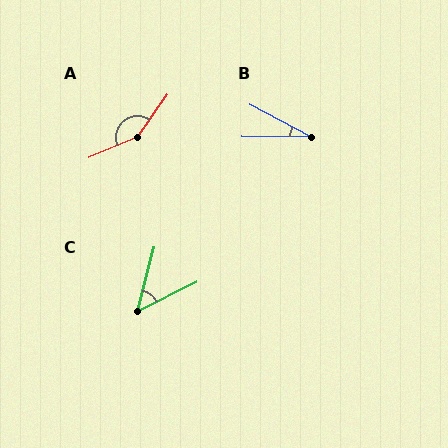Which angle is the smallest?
B, at approximately 27 degrees.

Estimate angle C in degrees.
Approximately 49 degrees.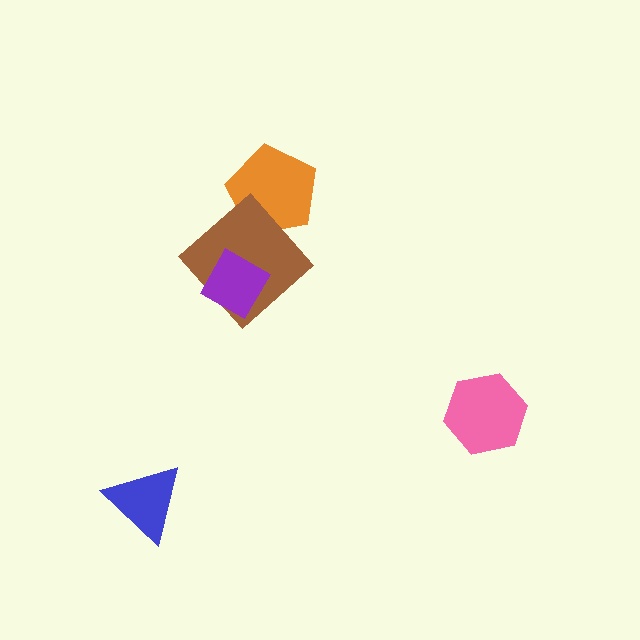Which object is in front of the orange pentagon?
The brown diamond is in front of the orange pentagon.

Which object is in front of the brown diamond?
The purple square is in front of the brown diamond.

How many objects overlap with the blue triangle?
0 objects overlap with the blue triangle.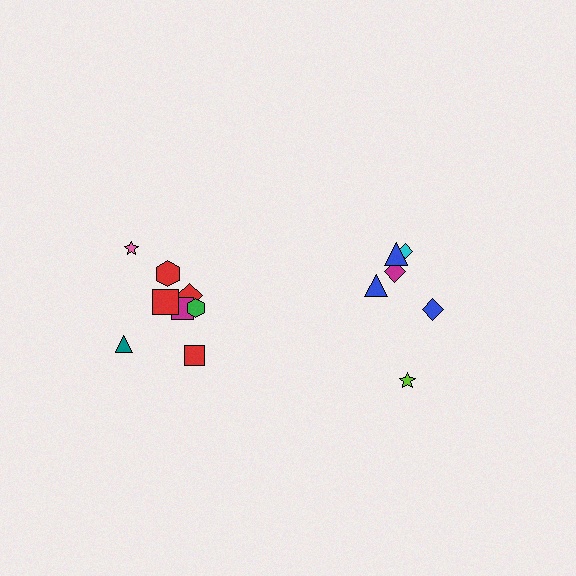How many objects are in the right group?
There are 6 objects.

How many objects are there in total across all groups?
There are 14 objects.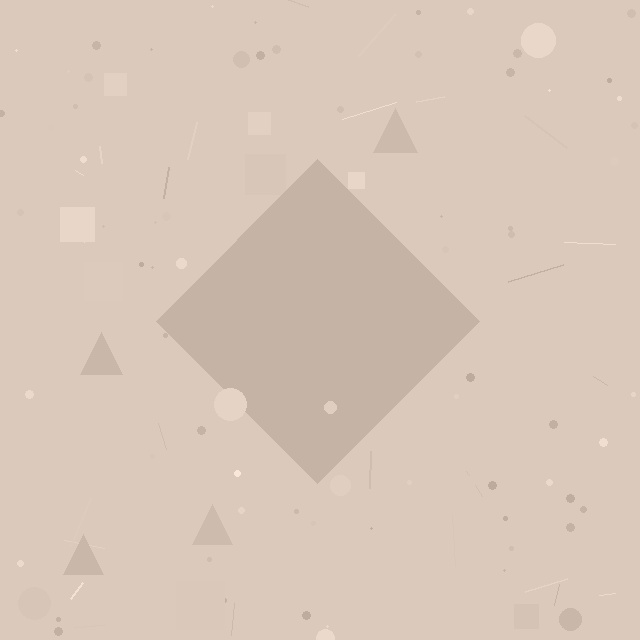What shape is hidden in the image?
A diamond is hidden in the image.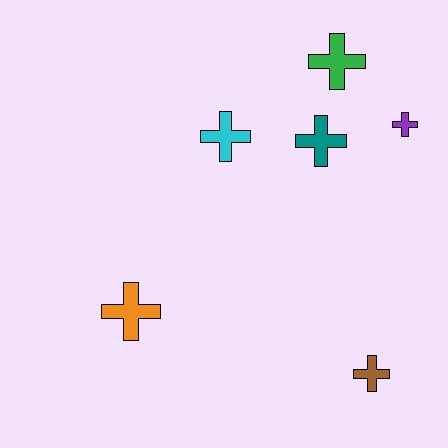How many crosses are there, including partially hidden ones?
There are 6 crosses.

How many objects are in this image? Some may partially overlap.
There are 6 objects.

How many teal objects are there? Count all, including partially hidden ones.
There is 1 teal object.